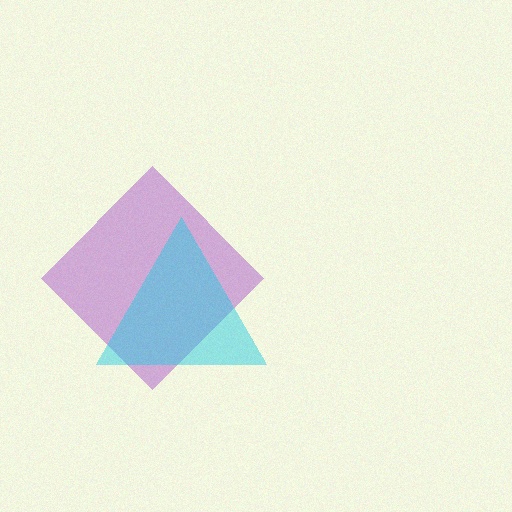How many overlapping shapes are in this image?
There are 2 overlapping shapes in the image.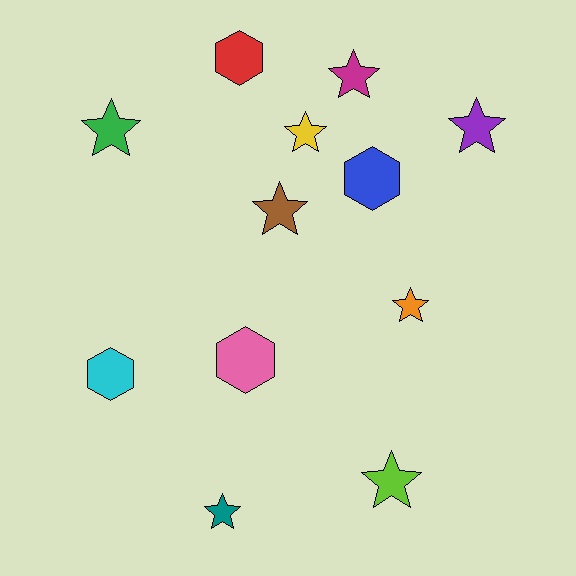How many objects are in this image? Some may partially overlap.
There are 12 objects.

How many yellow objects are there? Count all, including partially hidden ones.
There is 1 yellow object.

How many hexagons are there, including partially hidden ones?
There are 4 hexagons.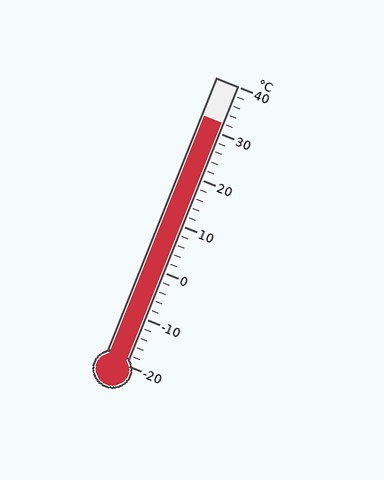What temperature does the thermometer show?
The thermometer shows approximately 32°C.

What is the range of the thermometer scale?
The thermometer scale ranges from -20°C to 40°C.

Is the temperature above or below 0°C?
The temperature is above 0°C.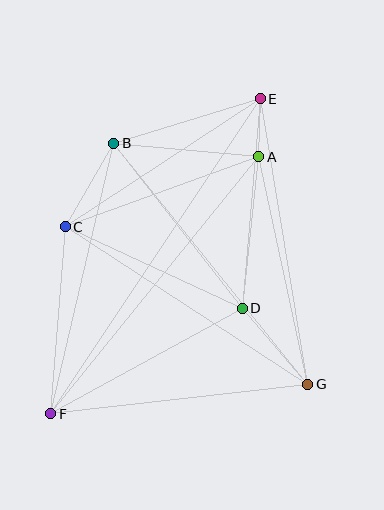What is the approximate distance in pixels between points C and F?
The distance between C and F is approximately 187 pixels.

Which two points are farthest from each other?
Points E and F are farthest from each other.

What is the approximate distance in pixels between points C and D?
The distance between C and D is approximately 195 pixels.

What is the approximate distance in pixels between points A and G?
The distance between A and G is approximately 233 pixels.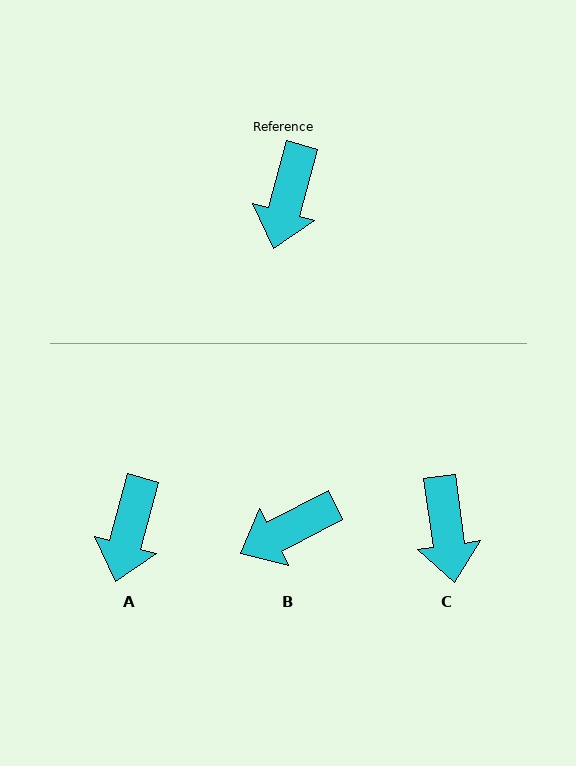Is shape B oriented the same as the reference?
No, it is off by about 47 degrees.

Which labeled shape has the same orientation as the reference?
A.